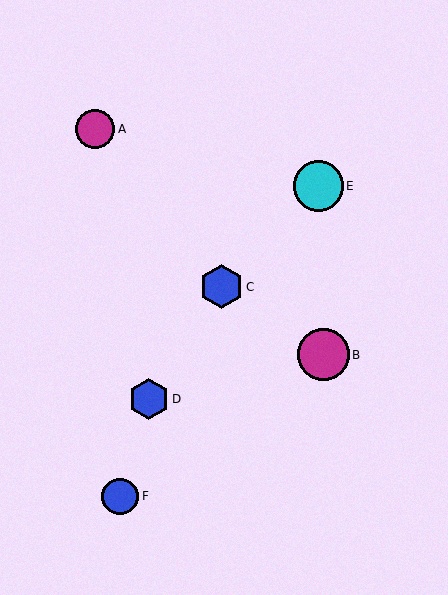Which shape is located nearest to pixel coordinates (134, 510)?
The blue circle (labeled F) at (120, 496) is nearest to that location.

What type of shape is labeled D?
Shape D is a blue hexagon.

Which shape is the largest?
The magenta circle (labeled B) is the largest.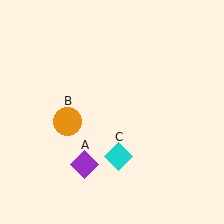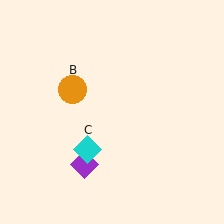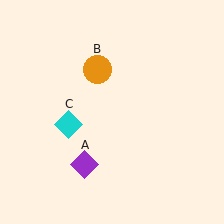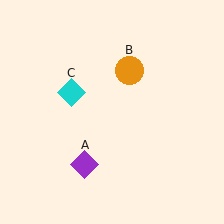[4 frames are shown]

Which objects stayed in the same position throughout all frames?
Purple diamond (object A) remained stationary.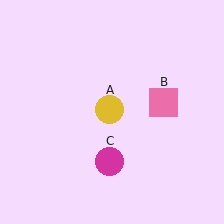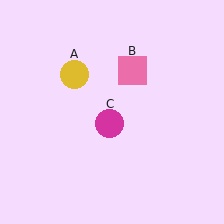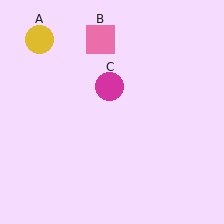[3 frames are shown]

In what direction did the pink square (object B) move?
The pink square (object B) moved up and to the left.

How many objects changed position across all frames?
3 objects changed position: yellow circle (object A), pink square (object B), magenta circle (object C).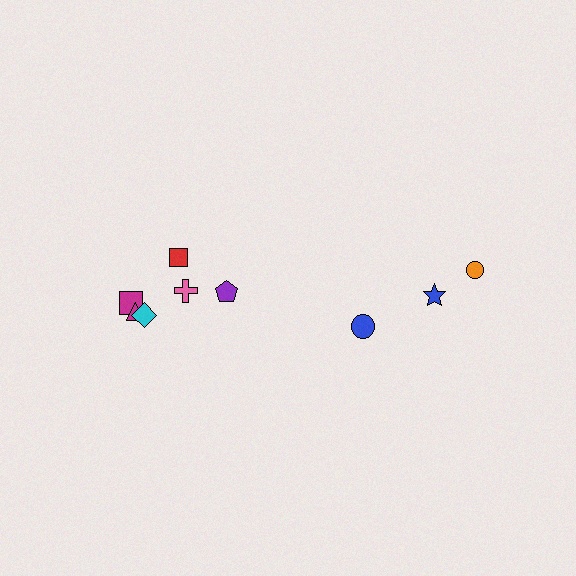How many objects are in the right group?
There are 3 objects.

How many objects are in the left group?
There are 6 objects.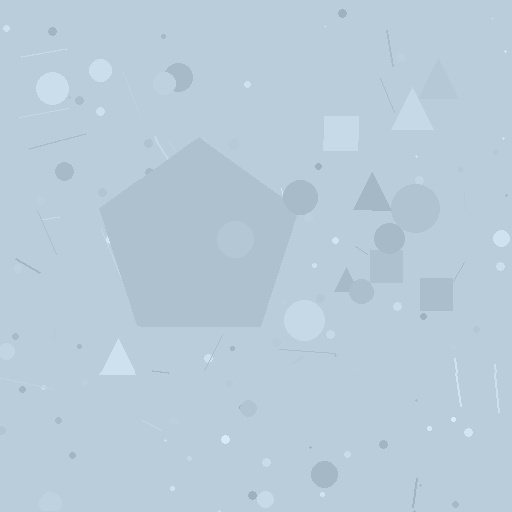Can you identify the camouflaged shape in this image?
The camouflaged shape is a pentagon.